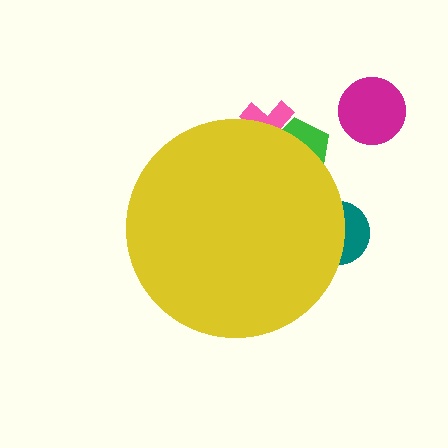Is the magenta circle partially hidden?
No, the magenta circle is fully visible.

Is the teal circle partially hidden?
Yes, the teal circle is partially hidden behind the yellow circle.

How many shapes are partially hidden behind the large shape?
3 shapes are partially hidden.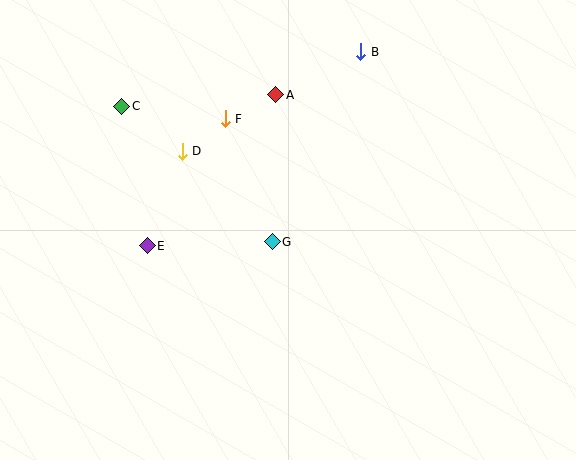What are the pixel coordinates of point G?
Point G is at (272, 242).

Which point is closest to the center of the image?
Point G at (272, 242) is closest to the center.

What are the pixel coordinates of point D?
Point D is at (182, 151).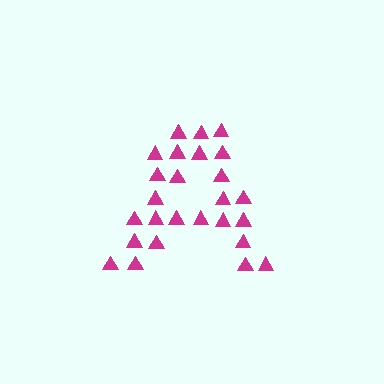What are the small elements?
The small elements are triangles.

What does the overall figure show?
The overall figure shows the letter A.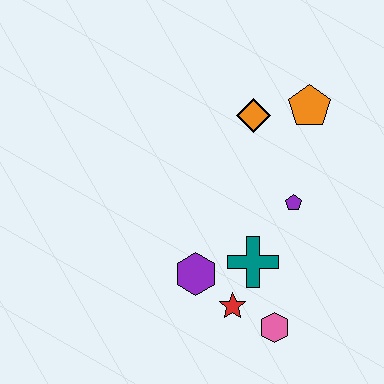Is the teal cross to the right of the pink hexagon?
No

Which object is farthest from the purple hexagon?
The orange pentagon is farthest from the purple hexagon.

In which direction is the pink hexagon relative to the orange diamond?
The pink hexagon is below the orange diamond.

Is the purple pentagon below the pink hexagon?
No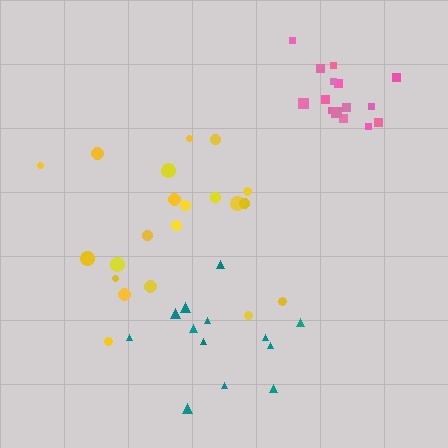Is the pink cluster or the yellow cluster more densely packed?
Pink.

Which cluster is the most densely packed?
Pink.